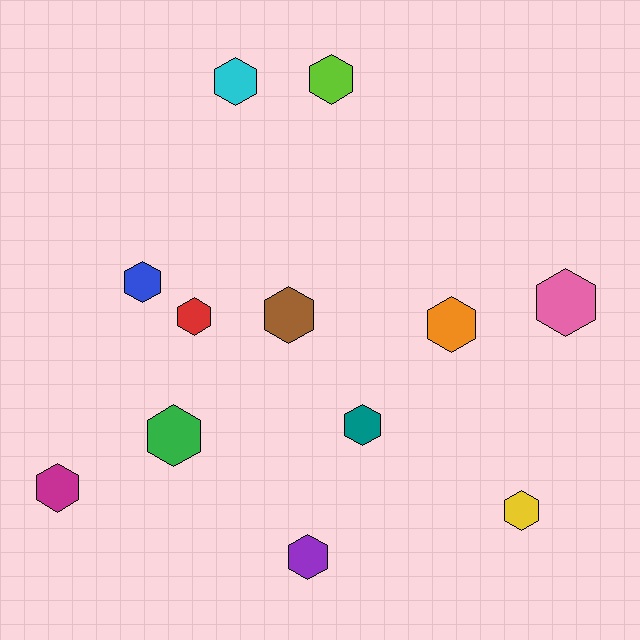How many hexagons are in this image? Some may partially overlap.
There are 12 hexagons.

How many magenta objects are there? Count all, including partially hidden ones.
There is 1 magenta object.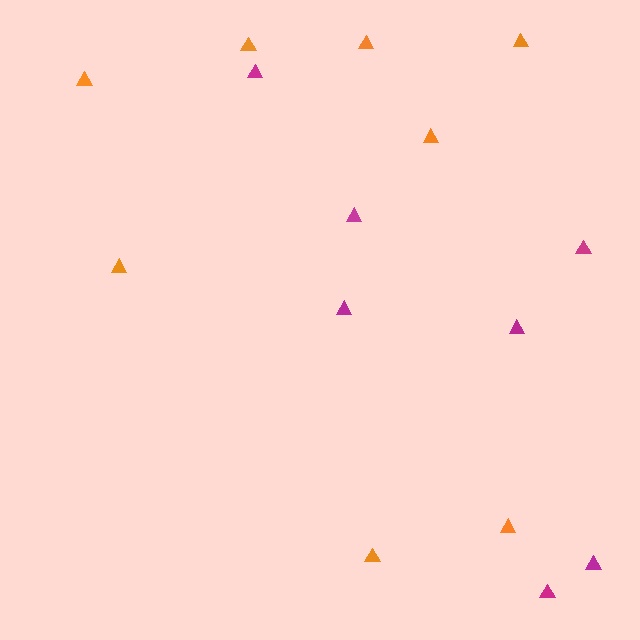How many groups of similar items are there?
There are 2 groups: one group of magenta triangles (7) and one group of orange triangles (8).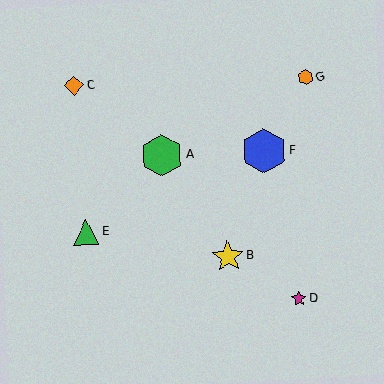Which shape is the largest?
The blue hexagon (labeled F) is the largest.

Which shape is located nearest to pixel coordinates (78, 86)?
The orange diamond (labeled C) at (74, 85) is nearest to that location.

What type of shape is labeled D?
Shape D is a magenta star.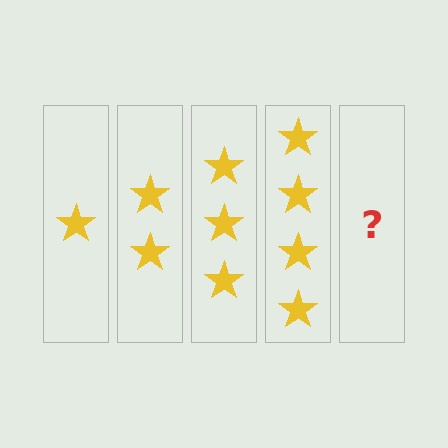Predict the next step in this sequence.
The next step is 5 stars.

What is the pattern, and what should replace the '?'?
The pattern is that each step adds one more star. The '?' should be 5 stars.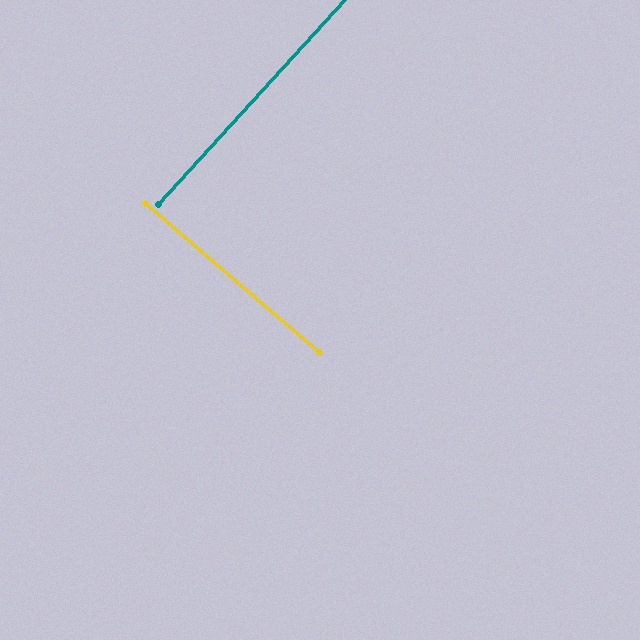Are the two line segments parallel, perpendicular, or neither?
Perpendicular — they meet at approximately 88°.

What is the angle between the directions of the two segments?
Approximately 88 degrees.